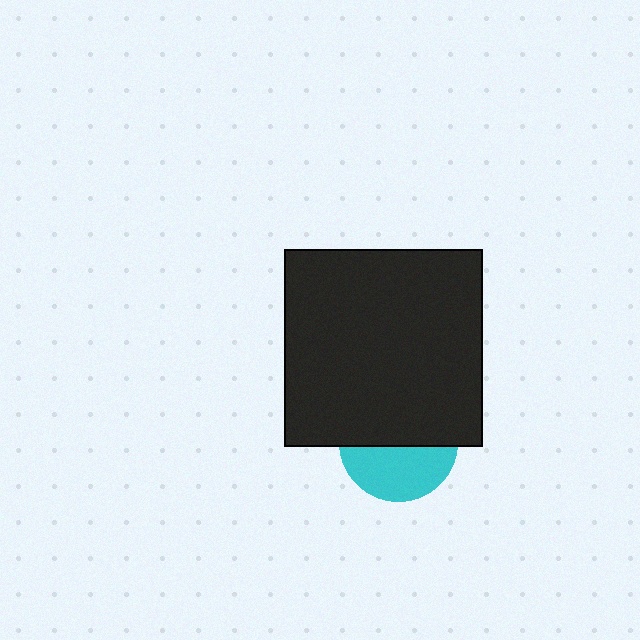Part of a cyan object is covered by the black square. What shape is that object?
It is a circle.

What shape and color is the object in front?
The object in front is a black square.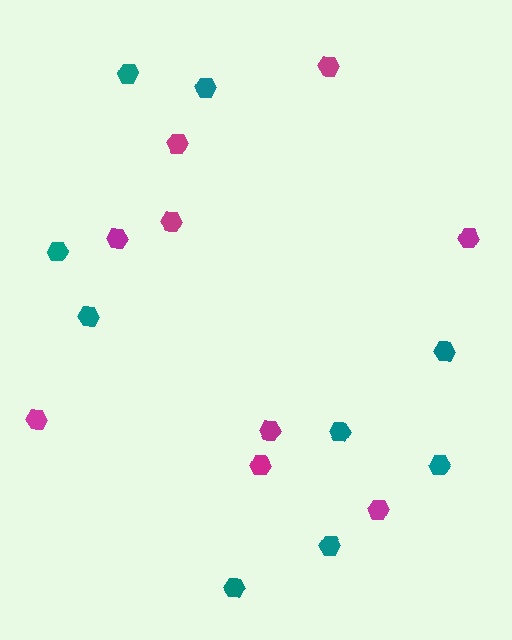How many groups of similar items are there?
There are 2 groups: one group of teal hexagons (9) and one group of magenta hexagons (9).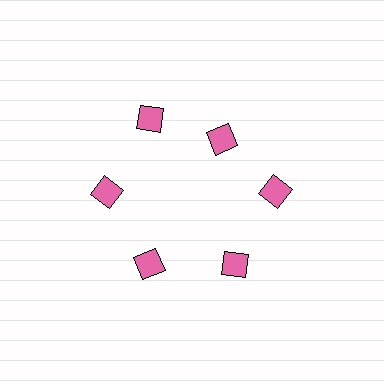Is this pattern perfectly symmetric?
No. The 6 pink diamonds are arranged in a ring, but one element near the 1 o'clock position is pulled inward toward the center, breaking the 6-fold rotational symmetry.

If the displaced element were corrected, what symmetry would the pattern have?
It would have 6-fold rotational symmetry — the pattern would map onto itself every 60 degrees.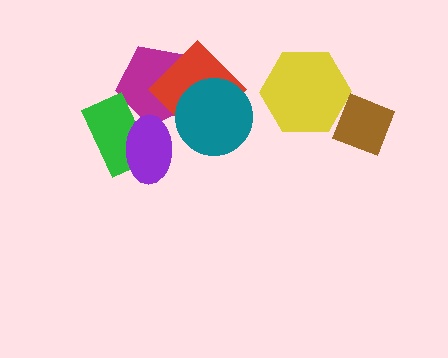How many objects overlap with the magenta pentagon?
4 objects overlap with the magenta pentagon.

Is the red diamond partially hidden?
Yes, it is partially covered by another shape.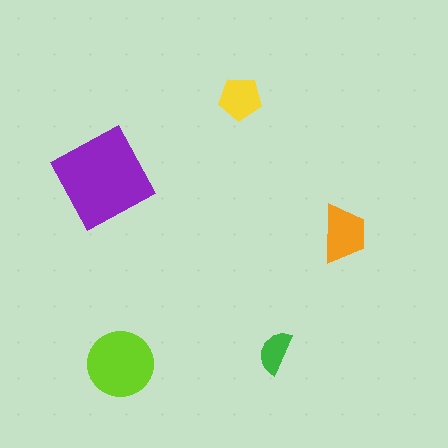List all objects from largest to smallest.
The purple square, the lime circle, the orange trapezoid, the yellow pentagon, the green semicircle.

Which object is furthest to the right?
The orange trapezoid is rightmost.